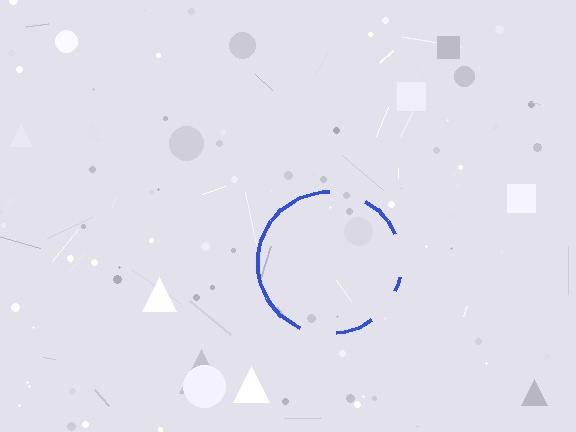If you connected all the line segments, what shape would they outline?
They would outline a circle.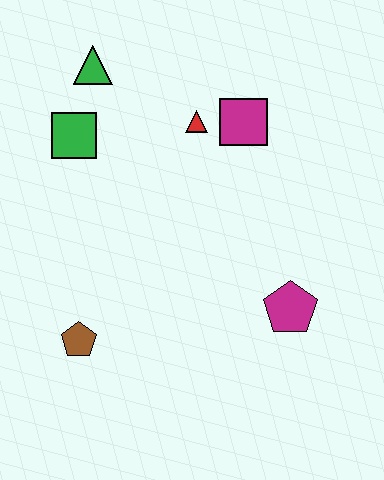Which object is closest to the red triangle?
The magenta square is closest to the red triangle.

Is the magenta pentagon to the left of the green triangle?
No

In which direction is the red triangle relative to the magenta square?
The red triangle is to the left of the magenta square.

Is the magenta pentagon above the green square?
No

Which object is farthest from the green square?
The magenta pentagon is farthest from the green square.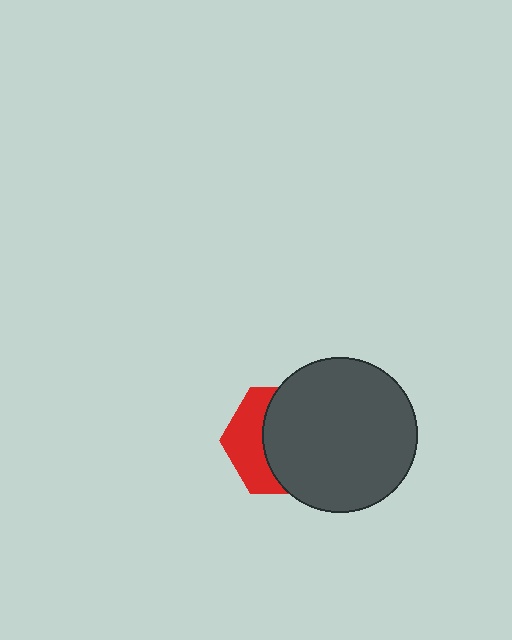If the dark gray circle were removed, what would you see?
You would see the complete red hexagon.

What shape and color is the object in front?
The object in front is a dark gray circle.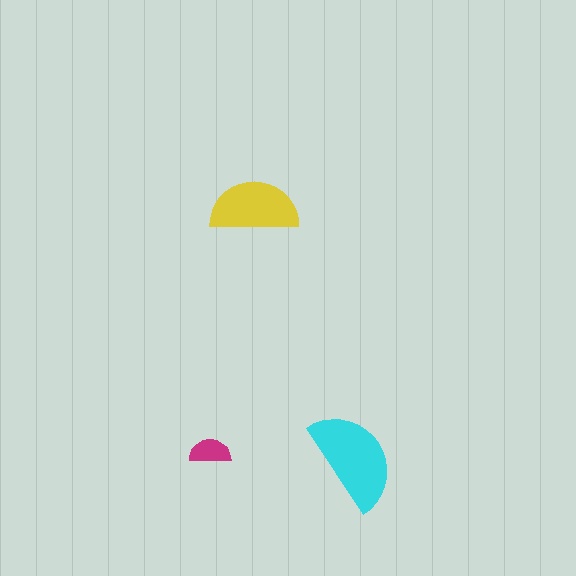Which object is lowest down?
The cyan semicircle is bottommost.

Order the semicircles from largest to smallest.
the cyan one, the yellow one, the magenta one.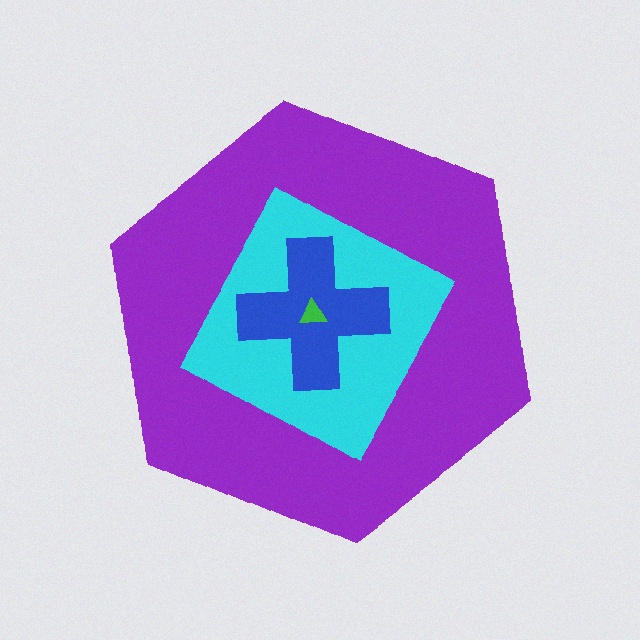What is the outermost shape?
The purple hexagon.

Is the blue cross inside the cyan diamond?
Yes.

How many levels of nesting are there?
4.